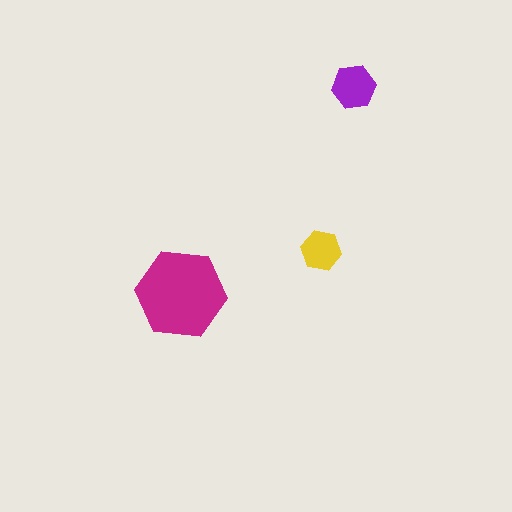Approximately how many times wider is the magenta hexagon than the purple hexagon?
About 2 times wider.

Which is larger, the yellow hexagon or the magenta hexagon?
The magenta one.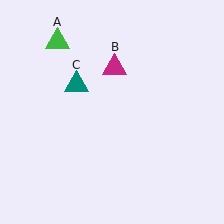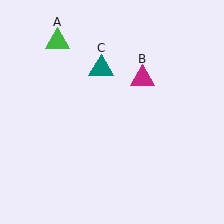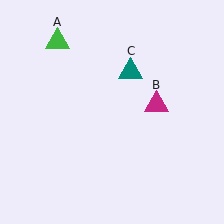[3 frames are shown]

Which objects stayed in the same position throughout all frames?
Green triangle (object A) remained stationary.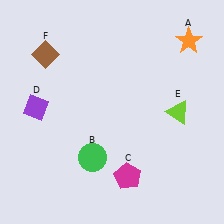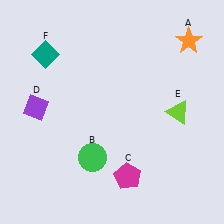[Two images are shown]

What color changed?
The diamond (F) changed from brown in Image 1 to teal in Image 2.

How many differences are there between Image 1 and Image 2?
There is 1 difference between the two images.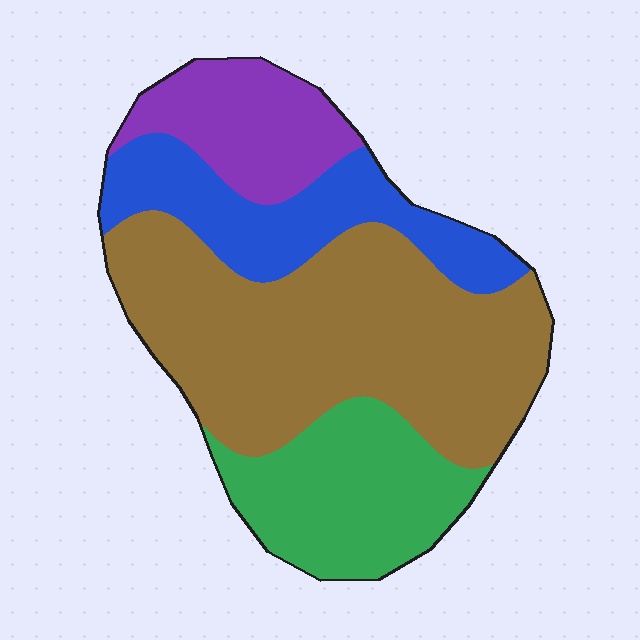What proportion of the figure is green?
Green covers 20% of the figure.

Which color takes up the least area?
Purple, at roughly 15%.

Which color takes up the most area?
Brown, at roughly 45%.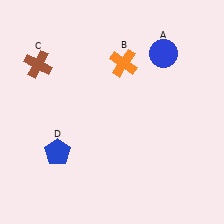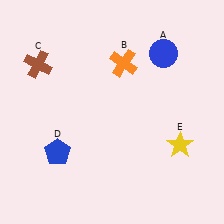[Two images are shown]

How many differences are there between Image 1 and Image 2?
There is 1 difference between the two images.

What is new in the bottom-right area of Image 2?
A yellow star (E) was added in the bottom-right area of Image 2.